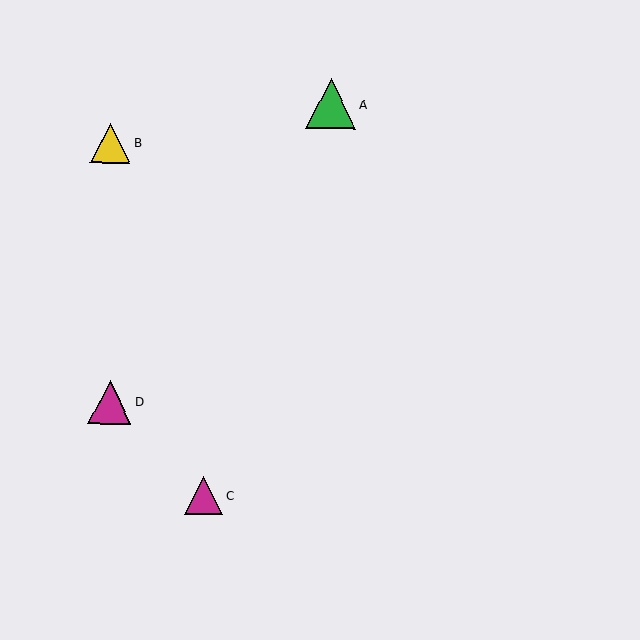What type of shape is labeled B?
Shape B is a yellow triangle.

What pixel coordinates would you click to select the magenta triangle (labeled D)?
Click at (110, 402) to select the magenta triangle D.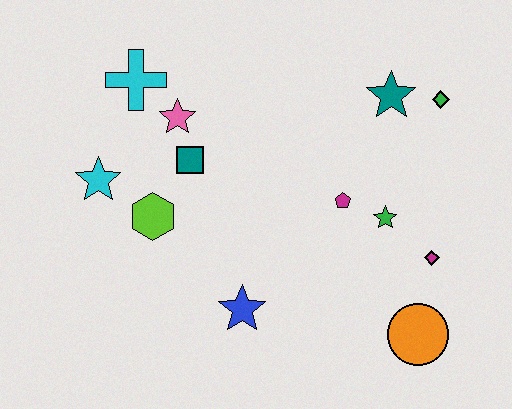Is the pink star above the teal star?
No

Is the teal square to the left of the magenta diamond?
Yes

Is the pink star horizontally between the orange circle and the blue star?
No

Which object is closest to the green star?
The magenta pentagon is closest to the green star.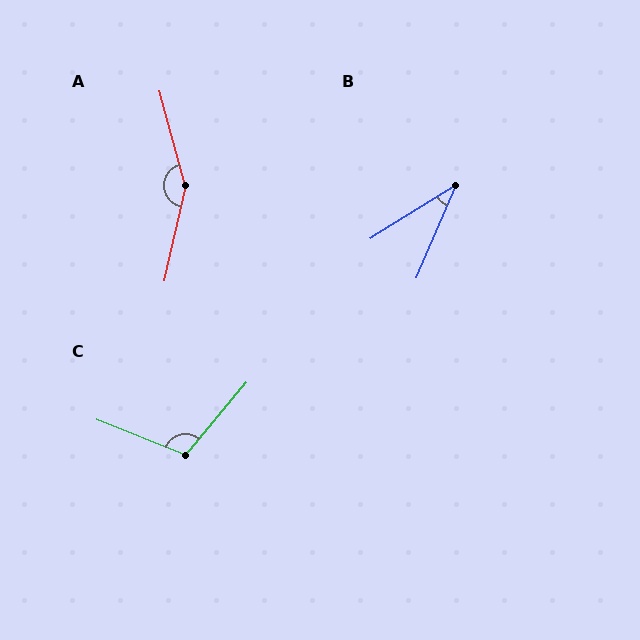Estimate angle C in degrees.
Approximately 108 degrees.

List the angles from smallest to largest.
B (35°), C (108°), A (152°).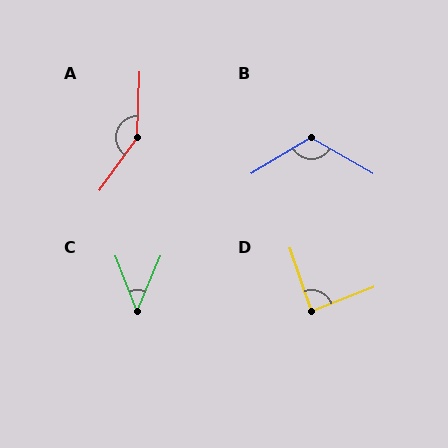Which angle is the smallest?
C, at approximately 44 degrees.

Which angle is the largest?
A, at approximately 146 degrees.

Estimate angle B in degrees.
Approximately 118 degrees.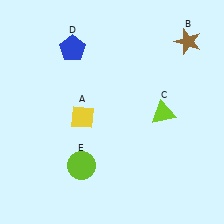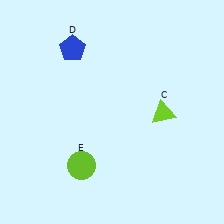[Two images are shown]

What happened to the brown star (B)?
The brown star (B) was removed in Image 2. It was in the top-right area of Image 1.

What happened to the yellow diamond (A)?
The yellow diamond (A) was removed in Image 2. It was in the bottom-left area of Image 1.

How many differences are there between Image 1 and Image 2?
There are 2 differences between the two images.